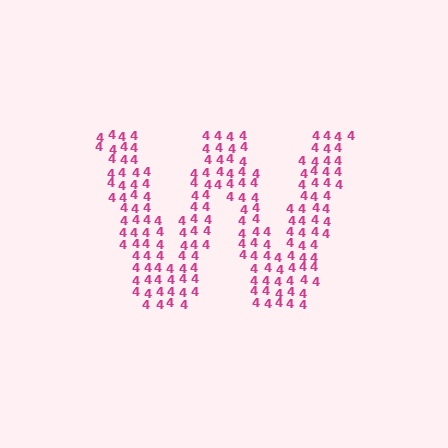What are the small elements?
The small elements are digit 4's.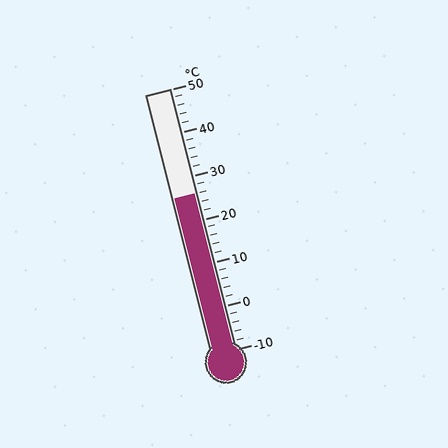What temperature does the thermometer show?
The thermometer shows approximately 26°C.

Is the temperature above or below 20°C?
The temperature is above 20°C.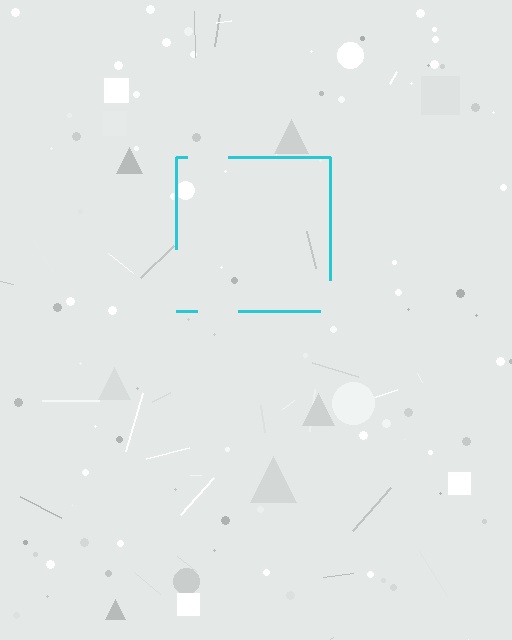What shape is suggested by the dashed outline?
The dashed outline suggests a square.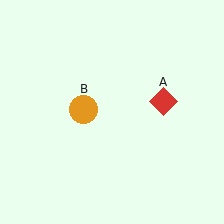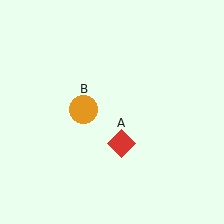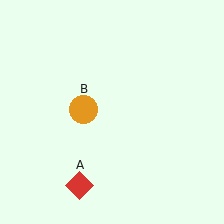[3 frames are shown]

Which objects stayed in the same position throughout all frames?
Orange circle (object B) remained stationary.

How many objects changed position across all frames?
1 object changed position: red diamond (object A).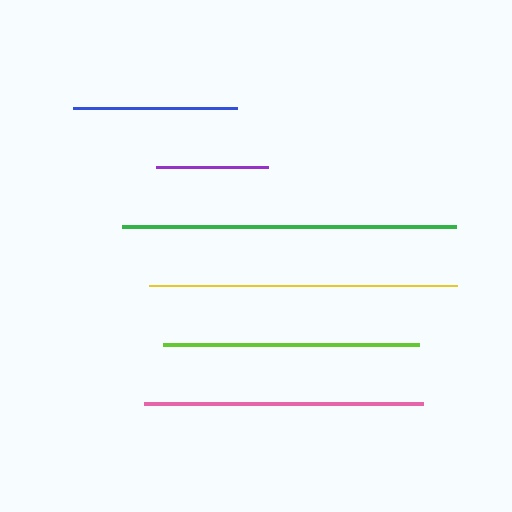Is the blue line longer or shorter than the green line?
The green line is longer than the blue line.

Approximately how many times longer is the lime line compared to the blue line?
The lime line is approximately 1.6 times the length of the blue line.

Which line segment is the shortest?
The purple line is the shortest at approximately 112 pixels.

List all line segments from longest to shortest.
From longest to shortest: green, yellow, pink, lime, blue, purple.